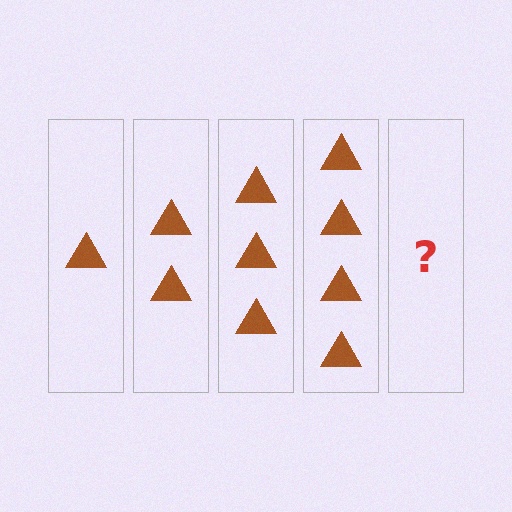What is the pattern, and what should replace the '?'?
The pattern is that each step adds one more triangle. The '?' should be 5 triangles.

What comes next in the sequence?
The next element should be 5 triangles.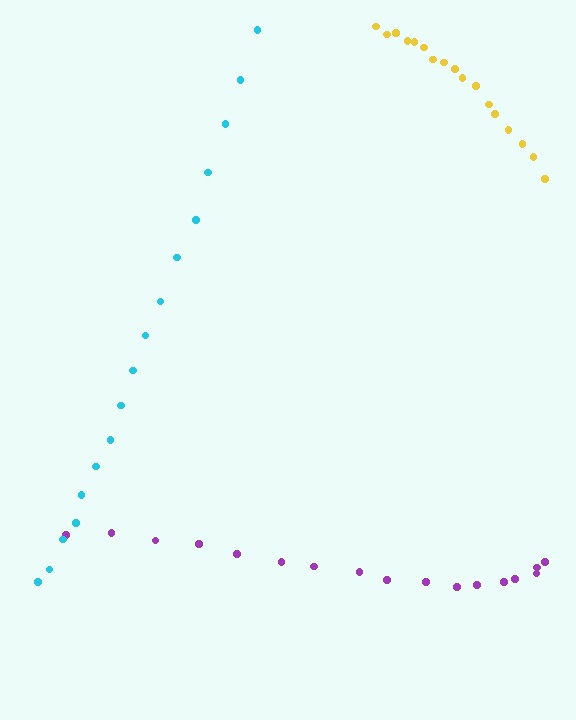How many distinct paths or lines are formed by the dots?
There are 3 distinct paths.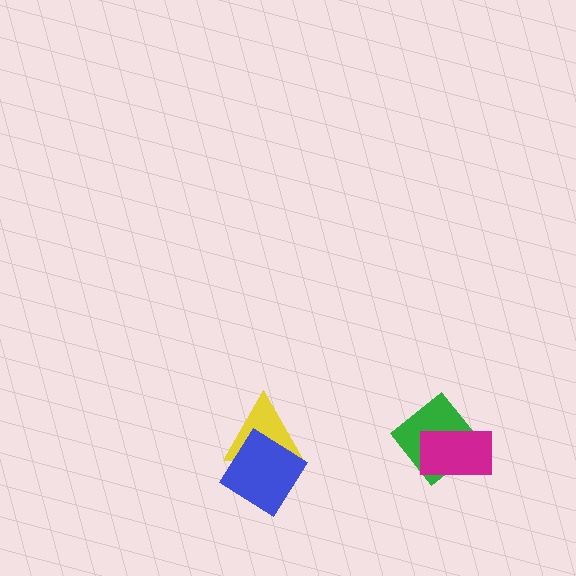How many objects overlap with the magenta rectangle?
1 object overlaps with the magenta rectangle.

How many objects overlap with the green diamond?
1 object overlaps with the green diamond.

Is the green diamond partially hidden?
Yes, it is partially covered by another shape.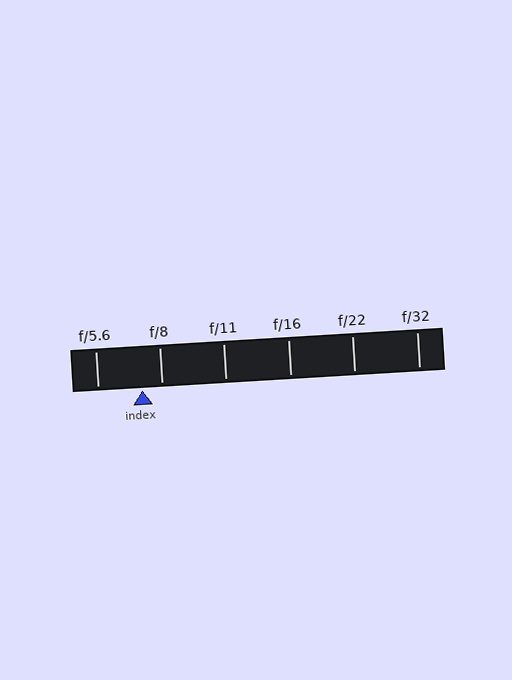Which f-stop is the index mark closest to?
The index mark is closest to f/8.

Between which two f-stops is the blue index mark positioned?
The index mark is between f/5.6 and f/8.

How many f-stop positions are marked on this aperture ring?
There are 6 f-stop positions marked.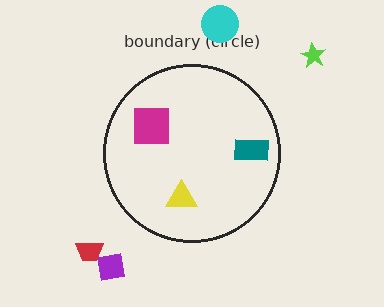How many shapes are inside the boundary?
3 inside, 4 outside.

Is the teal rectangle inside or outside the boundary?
Inside.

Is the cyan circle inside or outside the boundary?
Outside.